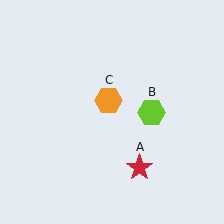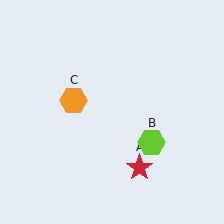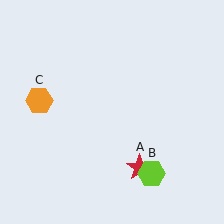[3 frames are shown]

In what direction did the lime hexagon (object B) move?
The lime hexagon (object B) moved down.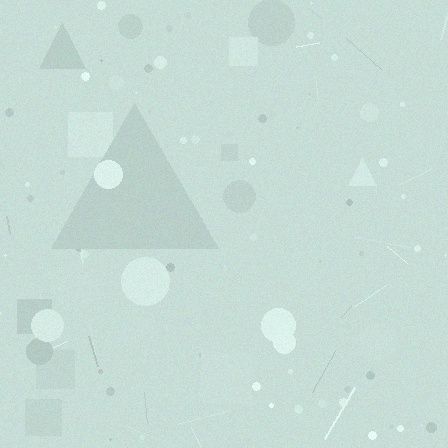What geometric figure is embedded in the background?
A triangle is embedded in the background.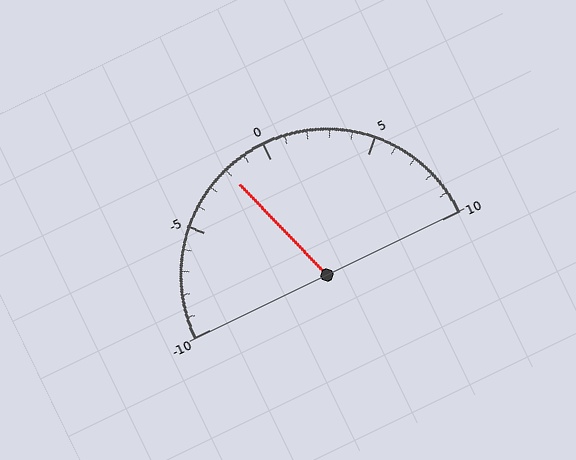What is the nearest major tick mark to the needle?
The nearest major tick mark is 0.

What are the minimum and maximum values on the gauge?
The gauge ranges from -10 to 10.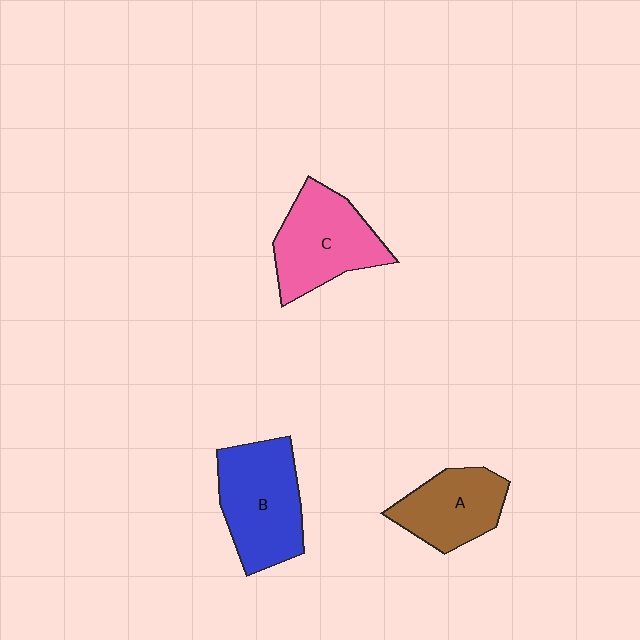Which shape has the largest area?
Shape B (blue).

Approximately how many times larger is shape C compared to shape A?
Approximately 1.2 times.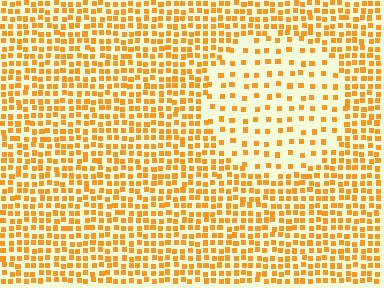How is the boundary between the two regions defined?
The boundary is defined by a change in element density (approximately 2.3x ratio). All elements are the same color, size, and shape.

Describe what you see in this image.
The image contains small orange elements arranged at two different densities. A circle-shaped region is visible where the elements are less densely packed than the surrounding area.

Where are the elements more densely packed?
The elements are more densely packed outside the circle boundary.